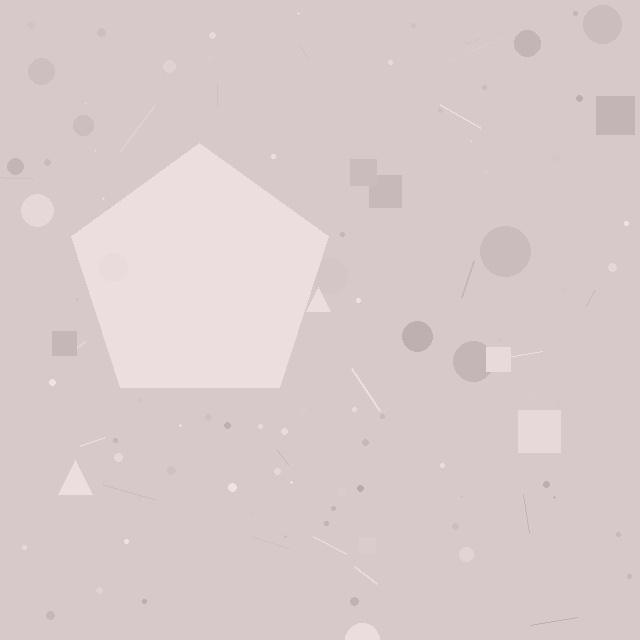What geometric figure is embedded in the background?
A pentagon is embedded in the background.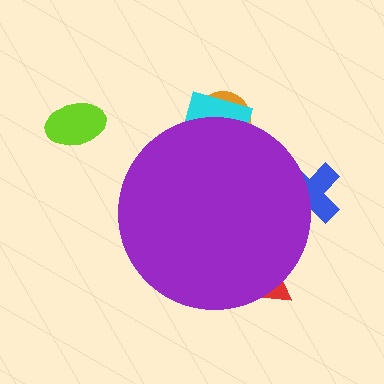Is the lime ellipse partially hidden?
No, the lime ellipse is fully visible.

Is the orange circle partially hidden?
Yes, the orange circle is partially hidden behind the purple circle.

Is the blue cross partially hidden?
Yes, the blue cross is partially hidden behind the purple circle.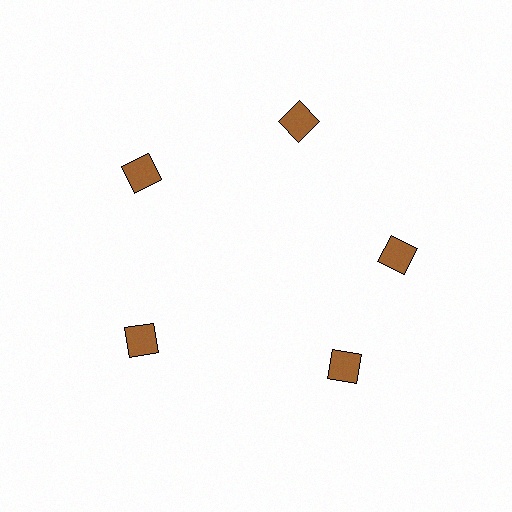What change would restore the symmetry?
The symmetry would be restored by rotating it back into even spacing with its neighbors so that all 5 squares sit at equal angles and equal distance from the center.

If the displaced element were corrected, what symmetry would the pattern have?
It would have 5-fold rotational symmetry — the pattern would map onto itself every 72 degrees.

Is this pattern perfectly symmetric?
No. The 5 brown squares are arranged in a ring, but one element near the 5 o'clock position is rotated out of alignment along the ring, breaking the 5-fold rotational symmetry.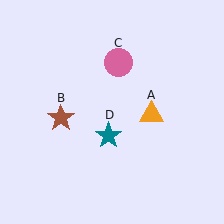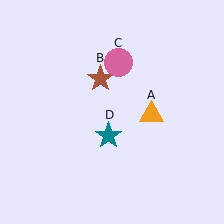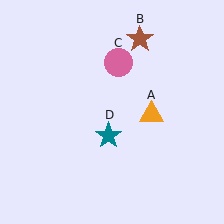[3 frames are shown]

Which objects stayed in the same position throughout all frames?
Orange triangle (object A) and pink circle (object C) and teal star (object D) remained stationary.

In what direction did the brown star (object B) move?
The brown star (object B) moved up and to the right.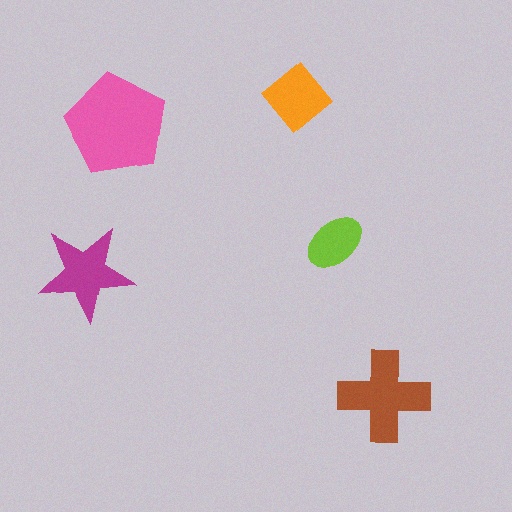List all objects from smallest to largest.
The lime ellipse, the orange diamond, the magenta star, the brown cross, the pink pentagon.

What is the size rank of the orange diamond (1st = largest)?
4th.